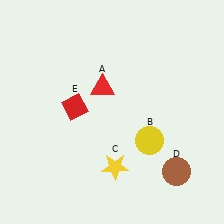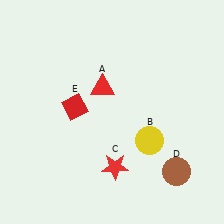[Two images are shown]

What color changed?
The star (C) changed from yellow in Image 1 to red in Image 2.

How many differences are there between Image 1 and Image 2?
There is 1 difference between the two images.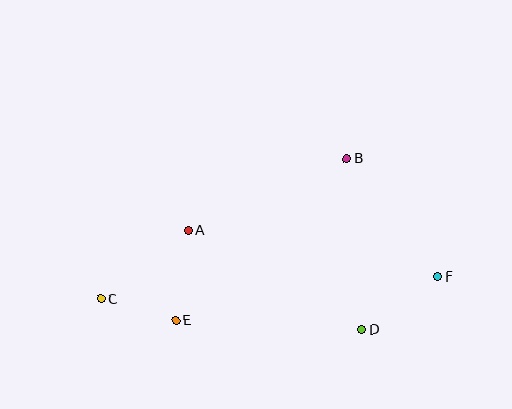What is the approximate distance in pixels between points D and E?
The distance between D and E is approximately 186 pixels.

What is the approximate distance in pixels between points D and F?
The distance between D and F is approximately 93 pixels.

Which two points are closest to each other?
Points C and E are closest to each other.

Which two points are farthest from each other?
Points C and F are farthest from each other.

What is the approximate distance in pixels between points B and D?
The distance between B and D is approximately 172 pixels.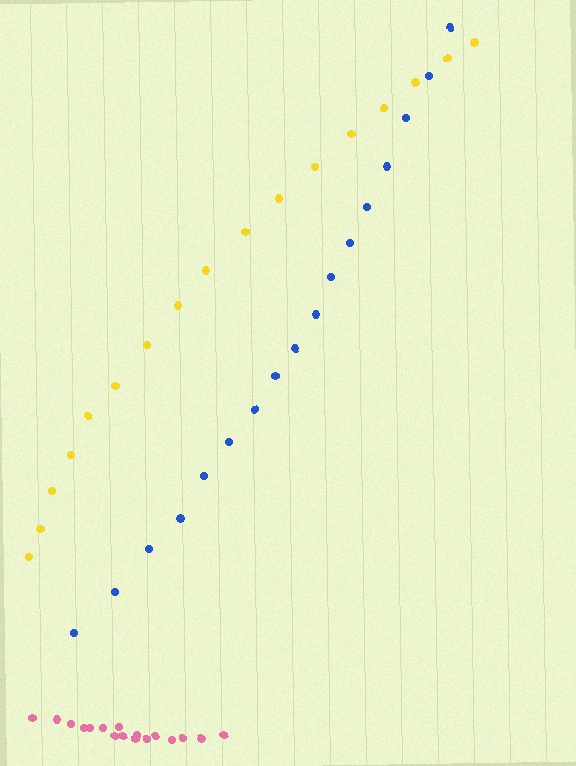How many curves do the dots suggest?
There are 3 distinct paths.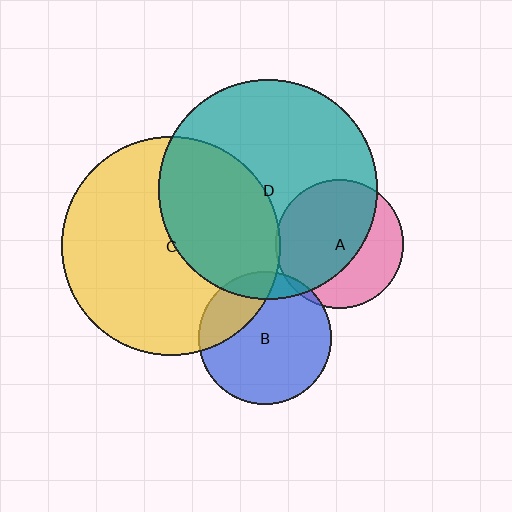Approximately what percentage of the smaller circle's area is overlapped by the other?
Approximately 40%.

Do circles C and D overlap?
Yes.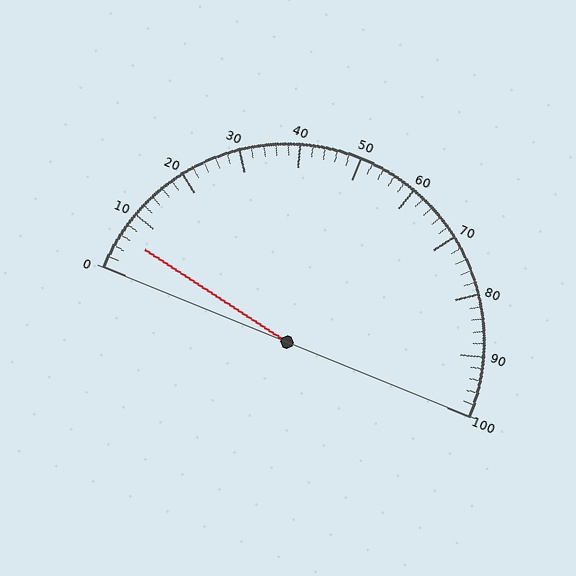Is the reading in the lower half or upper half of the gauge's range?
The reading is in the lower half of the range (0 to 100).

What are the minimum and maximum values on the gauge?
The gauge ranges from 0 to 100.